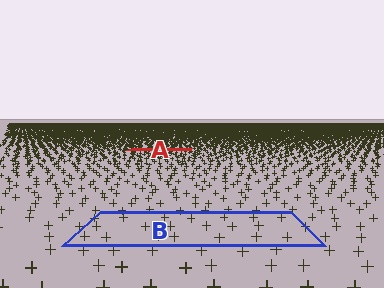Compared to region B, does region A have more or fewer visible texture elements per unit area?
Region A has more texture elements per unit area — they are packed more densely because it is farther away.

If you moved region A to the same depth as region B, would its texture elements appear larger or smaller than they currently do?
They would appear larger. At a closer depth, the same texture elements are projected at a bigger on-screen size.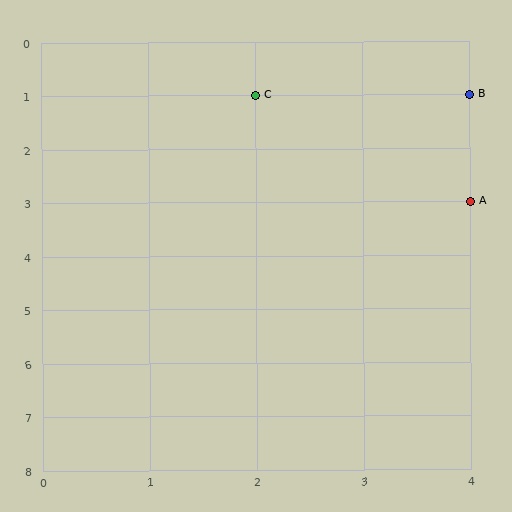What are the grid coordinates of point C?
Point C is at grid coordinates (2, 1).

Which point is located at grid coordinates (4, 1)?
Point B is at (4, 1).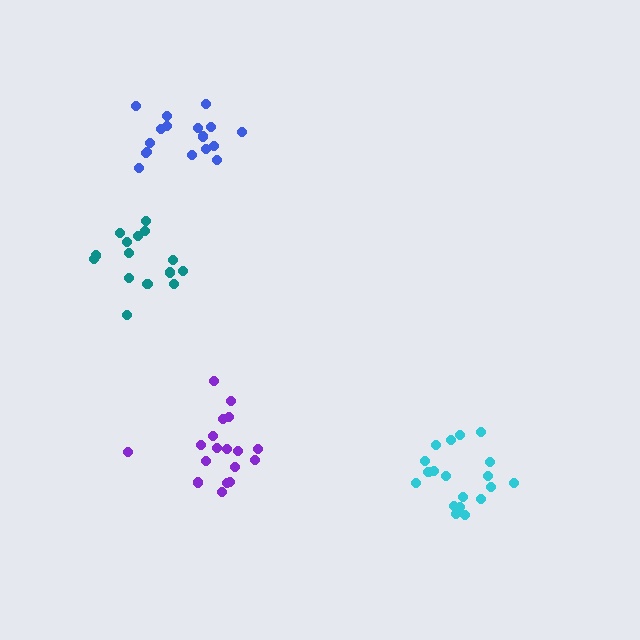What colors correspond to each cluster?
The clusters are colored: purple, teal, cyan, blue.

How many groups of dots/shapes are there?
There are 4 groups.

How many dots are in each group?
Group 1: 19 dots, Group 2: 15 dots, Group 3: 19 dots, Group 4: 17 dots (70 total).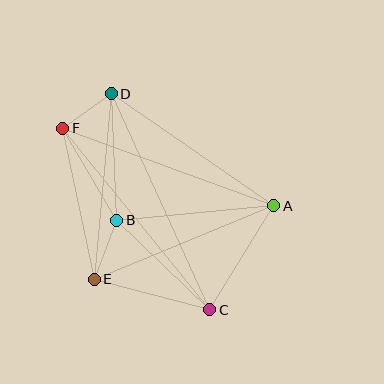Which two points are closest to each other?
Points D and F are closest to each other.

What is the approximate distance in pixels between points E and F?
The distance between E and F is approximately 154 pixels.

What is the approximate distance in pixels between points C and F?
The distance between C and F is approximately 234 pixels.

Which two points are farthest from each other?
Points C and D are farthest from each other.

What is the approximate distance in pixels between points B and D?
The distance between B and D is approximately 127 pixels.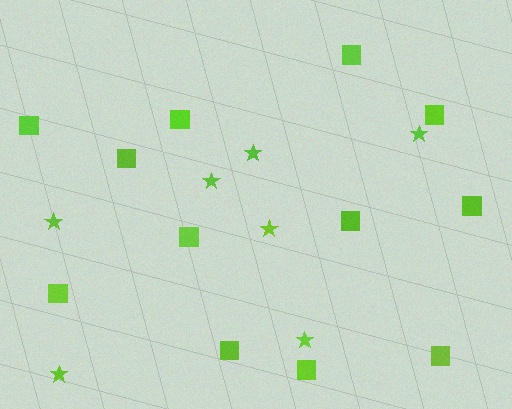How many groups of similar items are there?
There are 2 groups: one group of squares (12) and one group of stars (7).